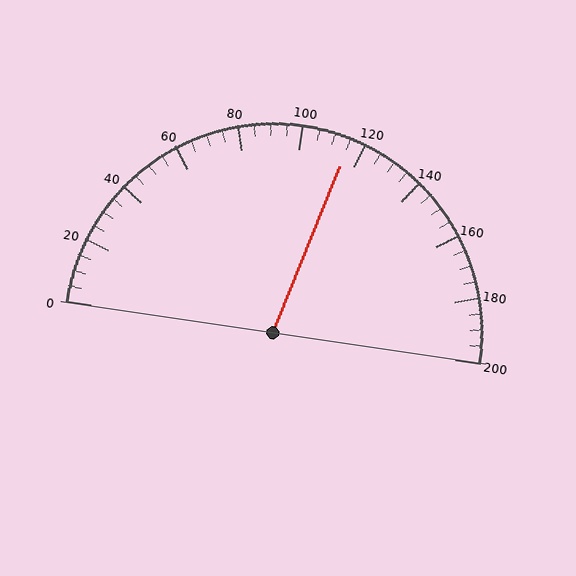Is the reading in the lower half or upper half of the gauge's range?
The reading is in the upper half of the range (0 to 200).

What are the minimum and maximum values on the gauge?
The gauge ranges from 0 to 200.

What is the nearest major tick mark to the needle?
The nearest major tick mark is 120.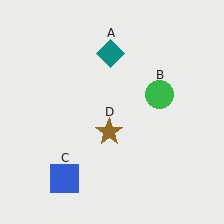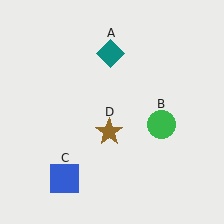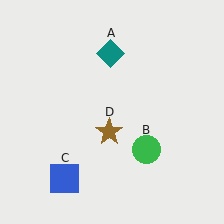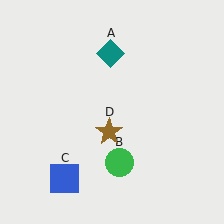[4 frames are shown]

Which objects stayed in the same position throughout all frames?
Teal diamond (object A) and blue square (object C) and brown star (object D) remained stationary.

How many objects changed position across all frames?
1 object changed position: green circle (object B).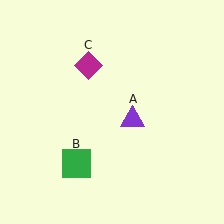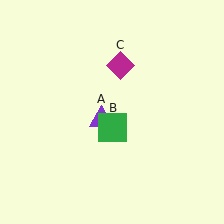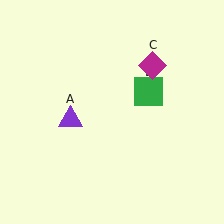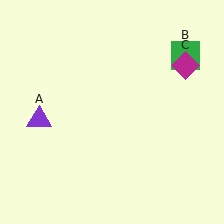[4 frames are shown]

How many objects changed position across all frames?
3 objects changed position: purple triangle (object A), green square (object B), magenta diamond (object C).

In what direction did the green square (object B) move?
The green square (object B) moved up and to the right.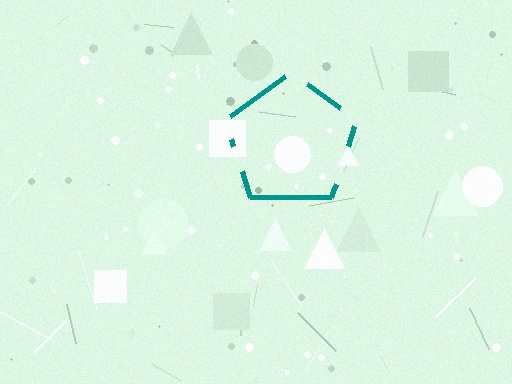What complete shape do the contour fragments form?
The contour fragments form a pentagon.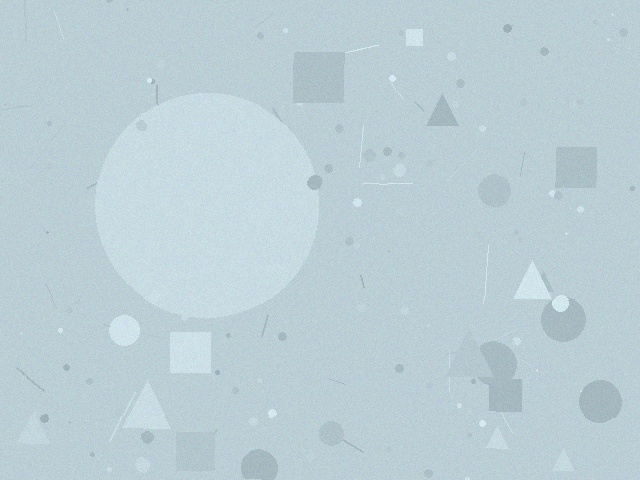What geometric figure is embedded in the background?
A circle is embedded in the background.